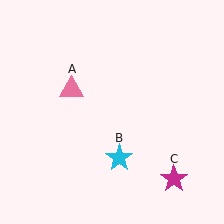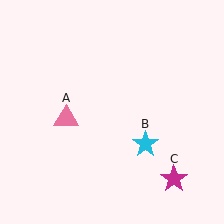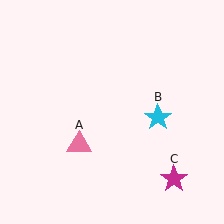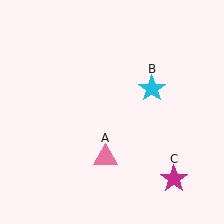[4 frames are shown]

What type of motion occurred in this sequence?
The pink triangle (object A), cyan star (object B) rotated counterclockwise around the center of the scene.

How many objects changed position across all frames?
2 objects changed position: pink triangle (object A), cyan star (object B).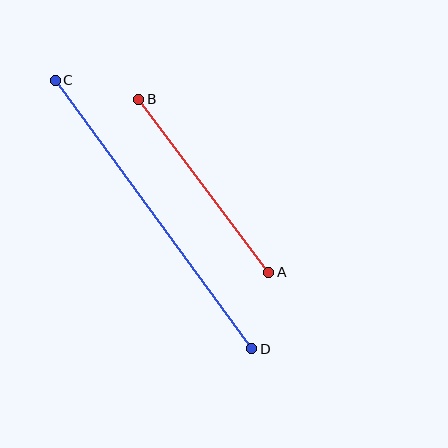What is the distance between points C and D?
The distance is approximately 333 pixels.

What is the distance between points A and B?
The distance is approximately 216 pixels.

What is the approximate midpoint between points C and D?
The midpoint is at approximately (154, 214) pixels.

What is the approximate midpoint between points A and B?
The midpoint is at approximately (204, 186) pixels.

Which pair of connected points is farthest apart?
Points C and D are farthest apart.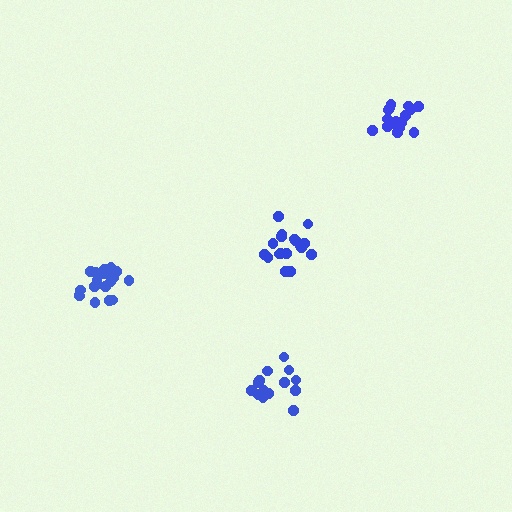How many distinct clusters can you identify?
There are 4 distinct clusters.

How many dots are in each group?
Group 1: 18 dots, Group 2: 21 dots, Group 3: 18 dots, Group 4: 15 dots (72 total).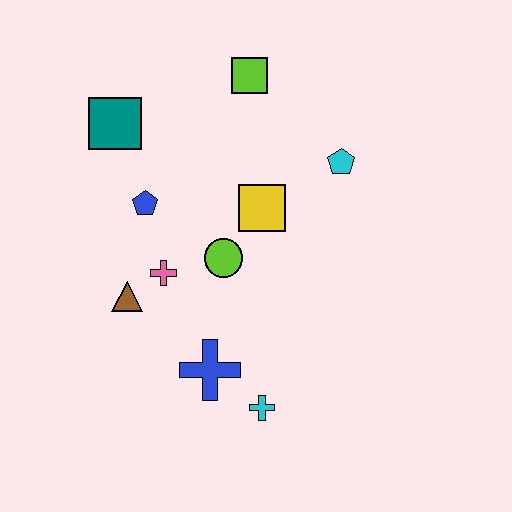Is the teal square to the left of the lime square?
Yes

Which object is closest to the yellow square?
The lime circle is closest to the yellow square.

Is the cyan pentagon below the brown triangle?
No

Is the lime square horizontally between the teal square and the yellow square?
Yes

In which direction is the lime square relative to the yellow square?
The lime square is above the yellow square.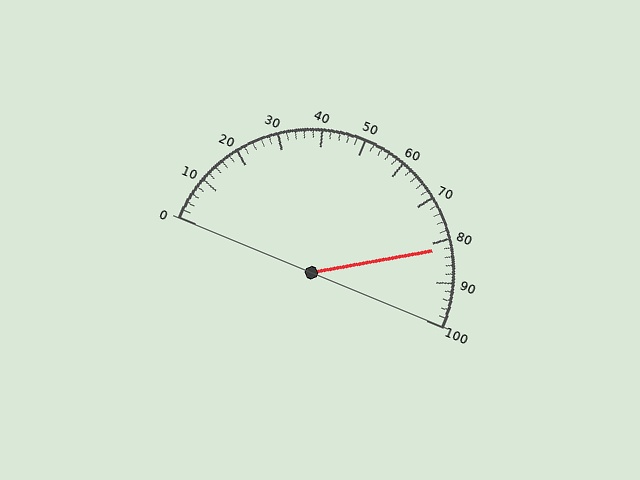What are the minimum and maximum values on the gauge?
The gauge ranges from 0 to 100.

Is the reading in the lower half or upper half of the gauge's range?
The reading is in the upper half of the range (0 to 100).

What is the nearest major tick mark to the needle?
The nearest major tick mark is 80.